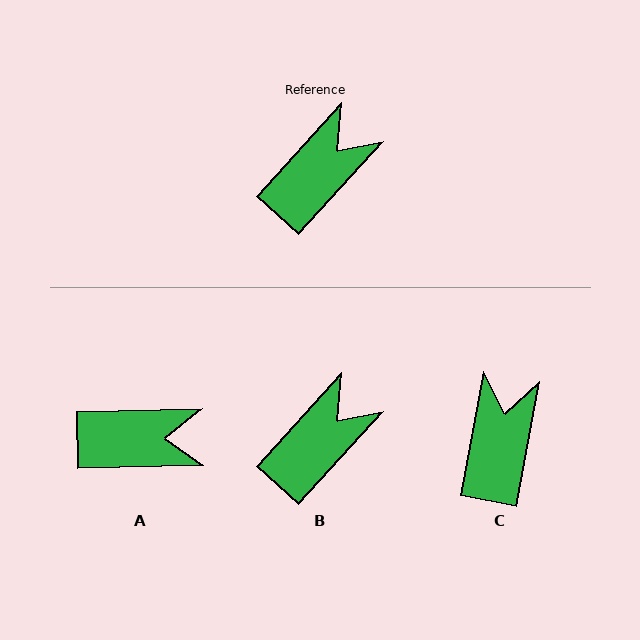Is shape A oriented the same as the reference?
No, it is off by about 46 degrees.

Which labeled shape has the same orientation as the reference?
B.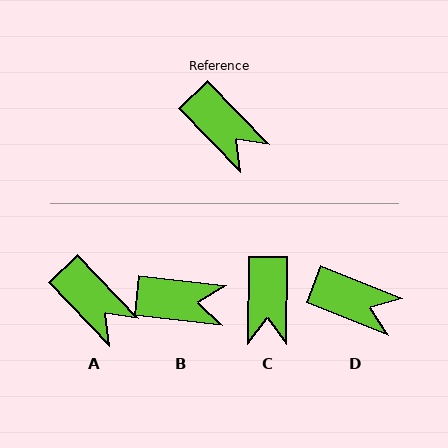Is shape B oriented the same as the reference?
No, it is off by about 40 degrees.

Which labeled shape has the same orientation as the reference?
A.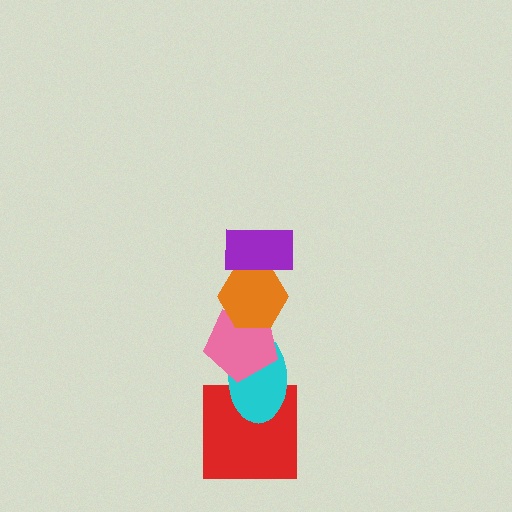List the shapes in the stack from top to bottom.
From top to bottom: the purple rectangle, the orange hexagon, the pink pentagon, the cyan ellipse, the red square.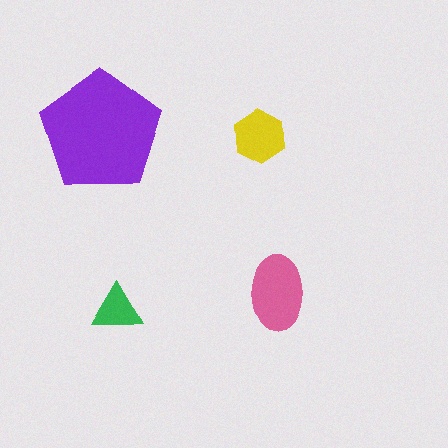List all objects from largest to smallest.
The purple pentagon, the pink ellipse, the yellow hexagon, the green triangle.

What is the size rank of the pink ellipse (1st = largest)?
2nd.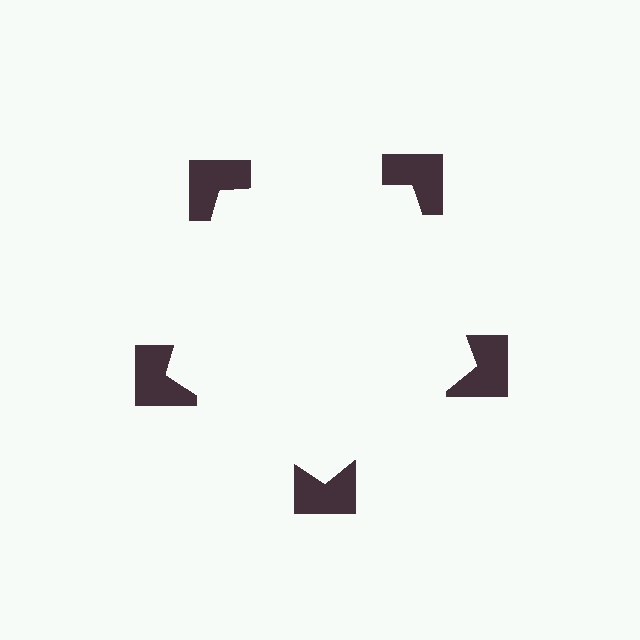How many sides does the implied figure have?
5 sides.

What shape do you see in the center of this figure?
An illusory pentagon — its edges are inferred from the aligned wedge cuts in the notched squares, not physically drawn.